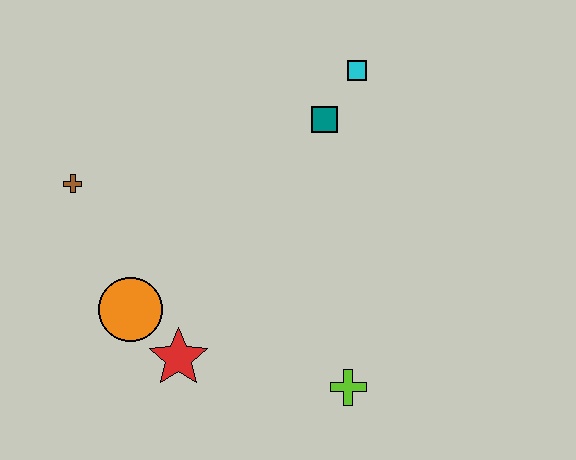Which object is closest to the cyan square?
The teal square is closest to the cyan square.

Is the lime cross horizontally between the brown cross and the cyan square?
Yes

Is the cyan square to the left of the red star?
No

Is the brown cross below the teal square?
Yes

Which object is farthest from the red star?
The cyan square is farthest from the red star.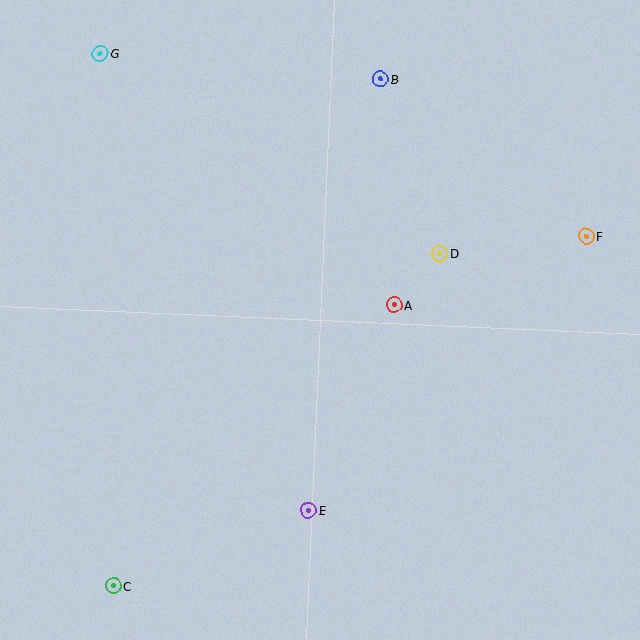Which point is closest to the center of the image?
Point A at (394, 305) is closest to the center.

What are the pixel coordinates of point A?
Point A is at (394, 305).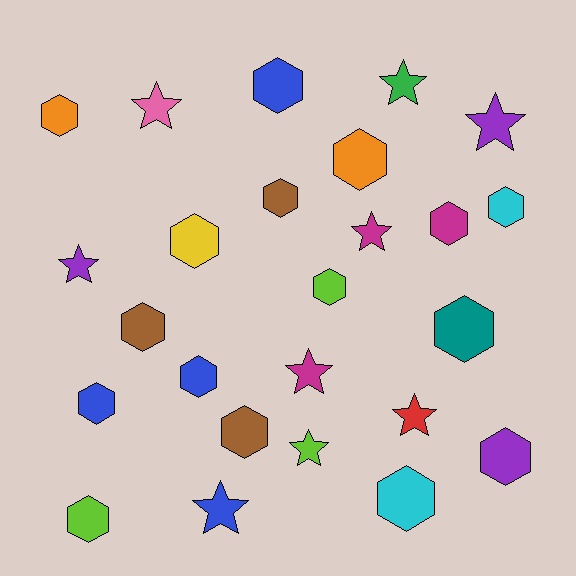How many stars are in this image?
There are 9 stars.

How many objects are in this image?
There are 25 objects.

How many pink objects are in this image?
There is 1 pink object.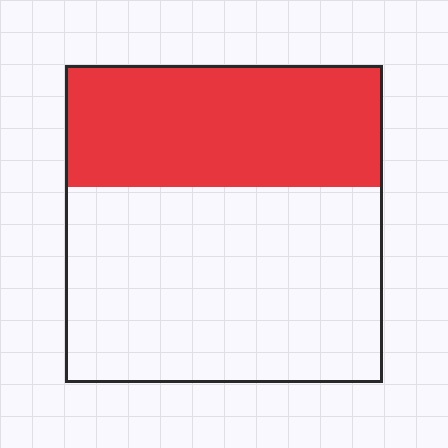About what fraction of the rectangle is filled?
About three eighths (3/8).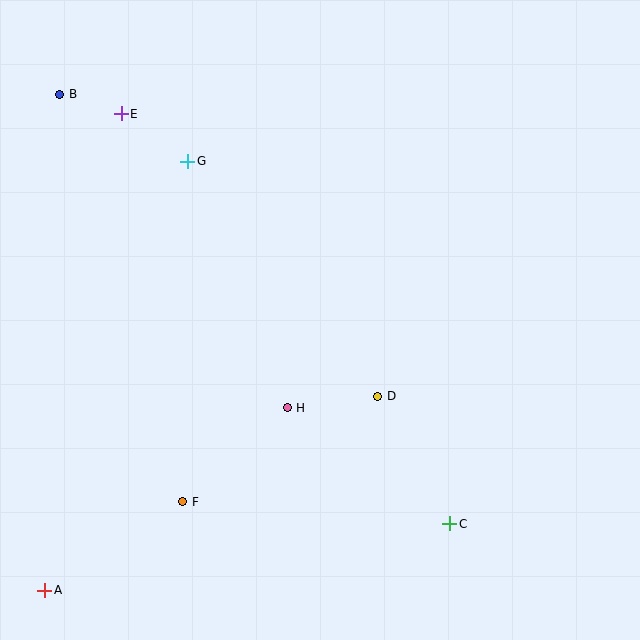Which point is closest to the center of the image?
Point H at (287, 408) is closest to the center.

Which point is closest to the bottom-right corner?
Point C is closest to the bottom-right corner.